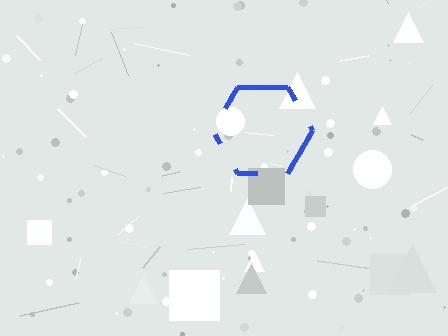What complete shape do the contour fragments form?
The contour fragments form a hexagon.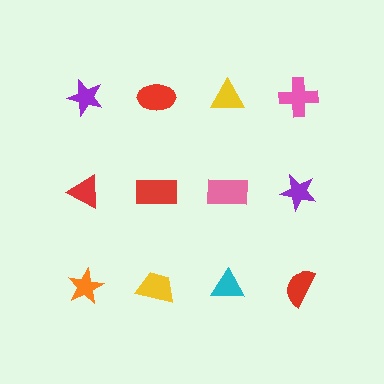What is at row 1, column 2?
A red ellipse.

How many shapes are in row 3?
4 shapes.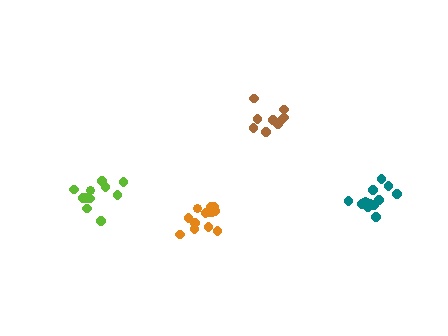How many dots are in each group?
Group 1: 9 dots, Group 2: 13 dots, Group 3: 11 dots, Group 4: 13 dots (46 total).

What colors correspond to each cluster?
The clusters are colored: brown, teal, lime, orange.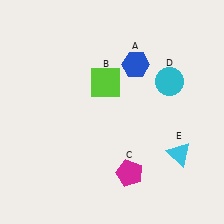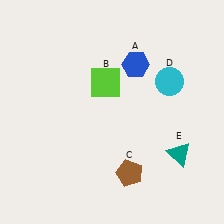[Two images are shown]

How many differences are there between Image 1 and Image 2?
There are 2 differences between the two images.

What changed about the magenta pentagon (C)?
In Image 1, C is magenta. In Image 2, it changed to brown.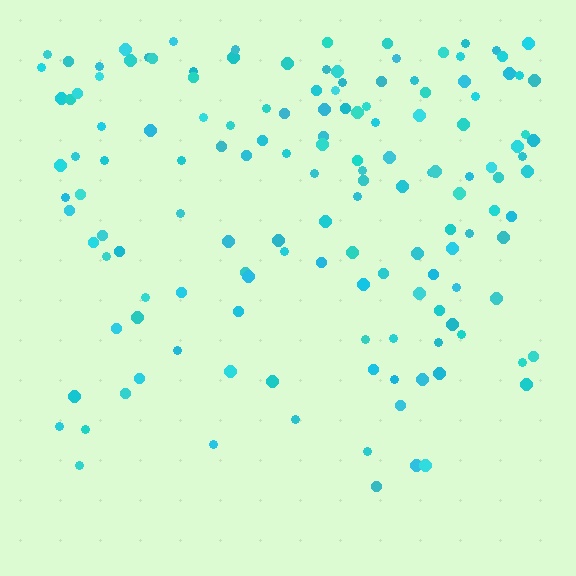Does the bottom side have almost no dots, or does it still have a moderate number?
Still a moderate number, just noticeably fewer than the top.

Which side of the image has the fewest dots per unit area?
The bottom.